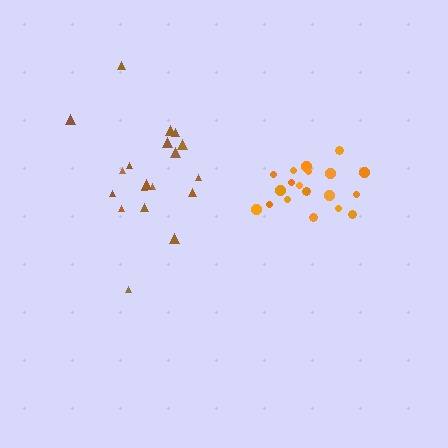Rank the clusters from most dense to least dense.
orange, brown.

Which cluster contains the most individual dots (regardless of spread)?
Brown (19).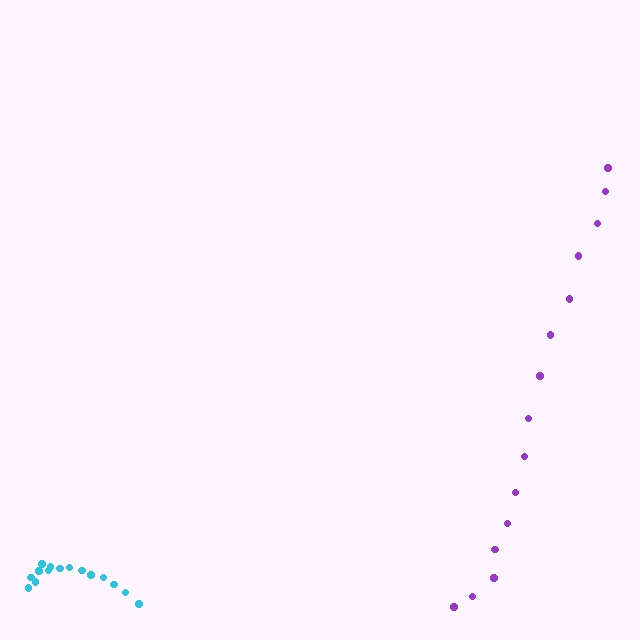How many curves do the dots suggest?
There are 2 distinct paths.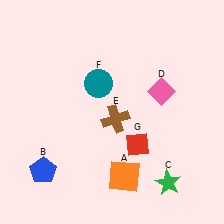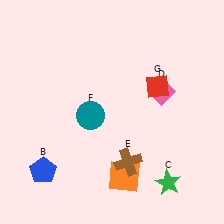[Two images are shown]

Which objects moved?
The objects that moved are: the brown cross (E), the teal circle (F), the red diamond (G).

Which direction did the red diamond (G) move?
The red diamond (G) moved up.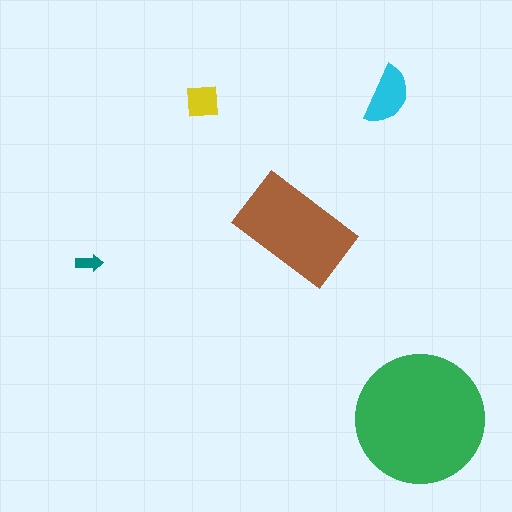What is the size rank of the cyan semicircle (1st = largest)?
3rd.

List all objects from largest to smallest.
The green circle, the brown rectangle, the cyan semicircle, the yellow square, the teal arrow.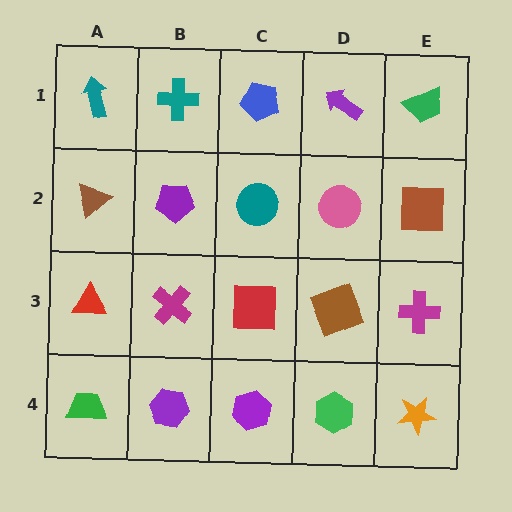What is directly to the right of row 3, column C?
A brown square.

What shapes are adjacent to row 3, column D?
A pink circle (row 2, column D), a green hexagon (row 4, column D), a red square (row 3, column C), a magenta cross (row 3, column E).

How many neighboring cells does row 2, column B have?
4.